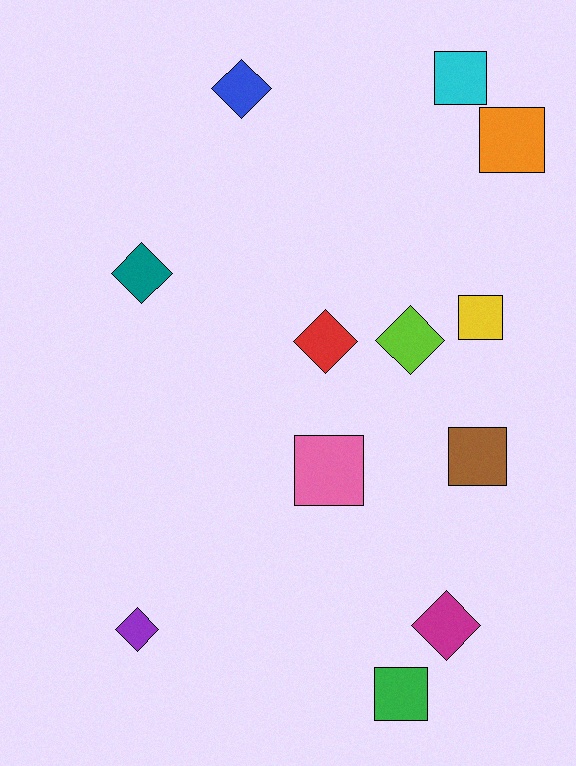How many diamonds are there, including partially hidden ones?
There are 6 diamonds.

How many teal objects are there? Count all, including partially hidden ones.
There is 1 teal object.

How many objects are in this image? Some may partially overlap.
There are 12 objects.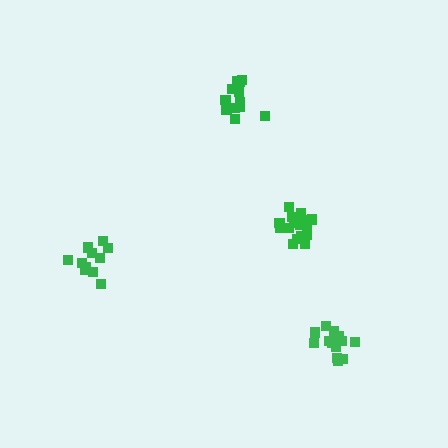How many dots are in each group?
Group 1: 16 dots, Group 2: 15 dots, Group 3: 11 dots, Group 4: 17 dots (59 total).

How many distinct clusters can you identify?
There are 4 distinct clusters.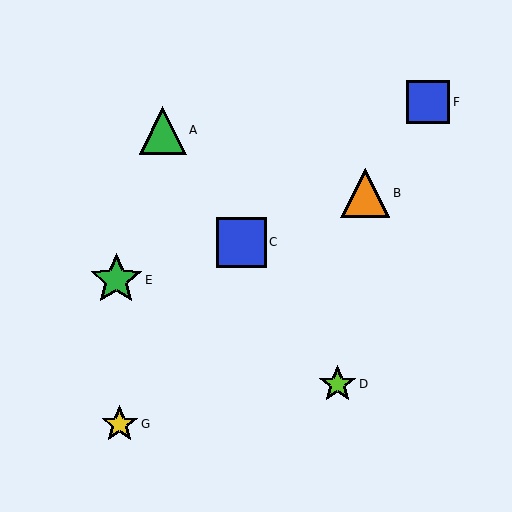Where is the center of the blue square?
The center of the blue square is at (241, 242).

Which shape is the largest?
The green star (labeled E) is the largest.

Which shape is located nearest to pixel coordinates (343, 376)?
The lime star (labeled D) at (337, 384) is nearest to that location.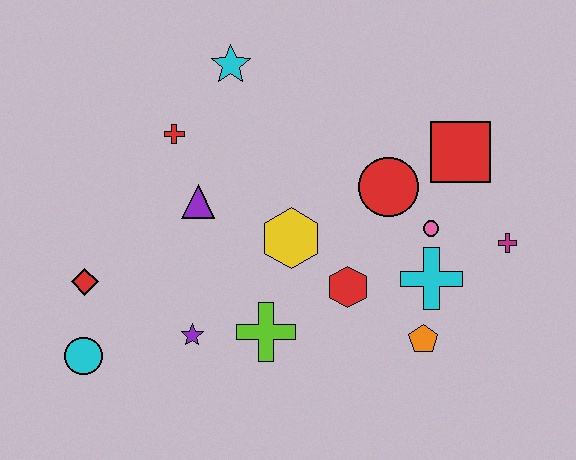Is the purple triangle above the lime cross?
Yes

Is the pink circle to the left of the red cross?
No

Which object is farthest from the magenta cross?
The cyan circle is farthest from the magenta cross.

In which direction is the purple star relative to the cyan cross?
The purple star is to the left of the cyan cross.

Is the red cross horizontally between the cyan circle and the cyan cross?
Yes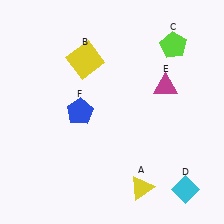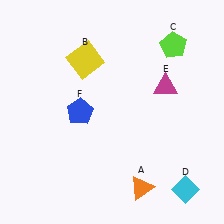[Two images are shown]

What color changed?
The triangle (A) changed from yellow in Image 1 to orange in Image 2.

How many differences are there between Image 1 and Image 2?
There is 1 difference between the two images.